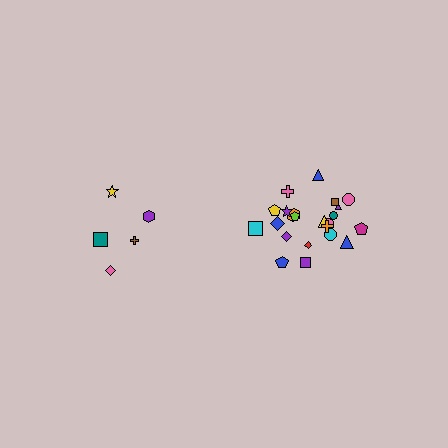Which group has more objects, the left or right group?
The right group.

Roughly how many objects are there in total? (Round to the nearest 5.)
Roughly 25 objects in total.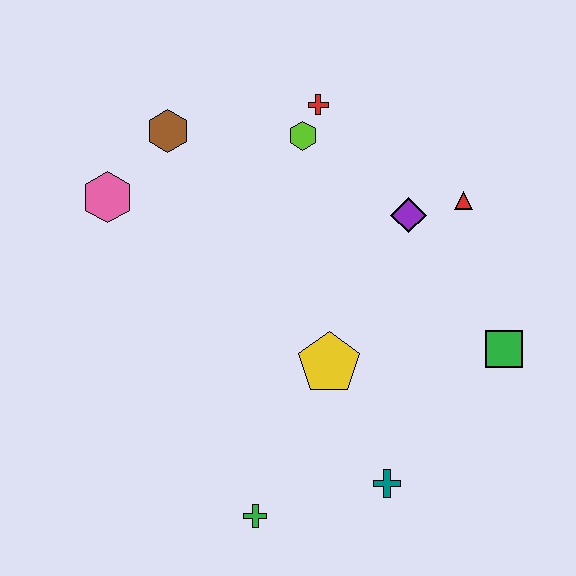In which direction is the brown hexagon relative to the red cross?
The brown hexagon is to the left of the red cross.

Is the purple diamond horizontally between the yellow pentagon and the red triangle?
Yes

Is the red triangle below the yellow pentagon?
No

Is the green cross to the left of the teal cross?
Yes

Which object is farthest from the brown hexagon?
The teal cross is farthest from the brown hexagon.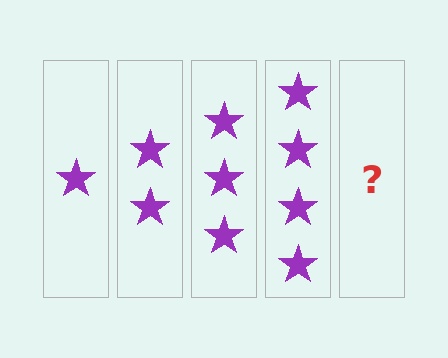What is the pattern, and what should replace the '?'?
The pattern is that each step adds one more star. The '?' should be 5 stars.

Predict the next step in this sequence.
The next step is 5 stars.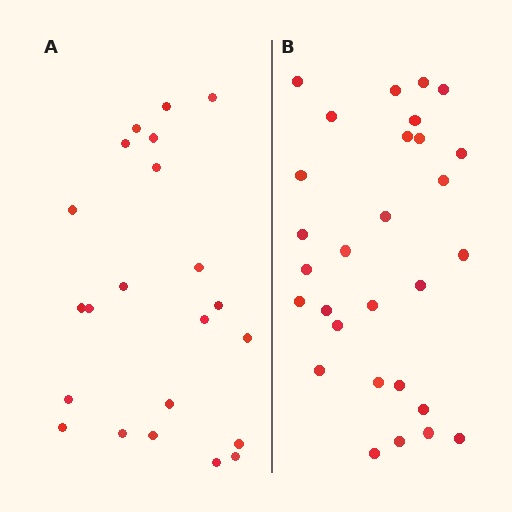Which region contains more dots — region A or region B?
Region B (the right region) has more dots.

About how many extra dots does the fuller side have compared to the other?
Region B has roughly 8 or so more dots than region A.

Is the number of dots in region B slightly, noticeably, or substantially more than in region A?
Region B has noticeably more, but not dramatically so. The ratio is roughly 1.3 to 1.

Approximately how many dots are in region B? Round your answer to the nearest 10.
About 30 dots. (The exact count is 29, which rounds to 30.)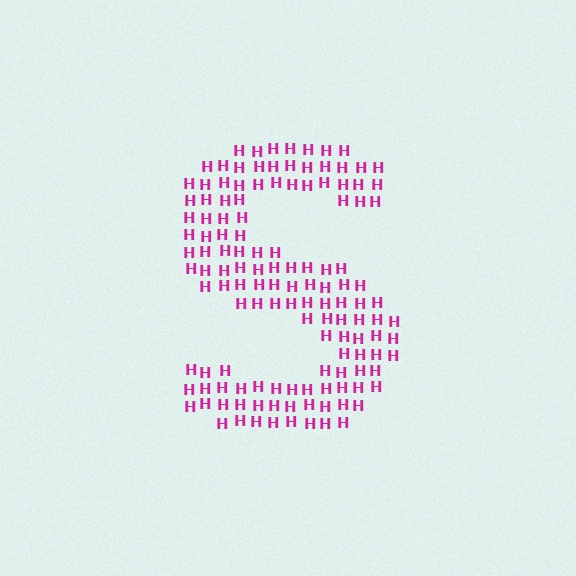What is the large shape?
The large shape is the letter S.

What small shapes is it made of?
It is made of small letter H's.